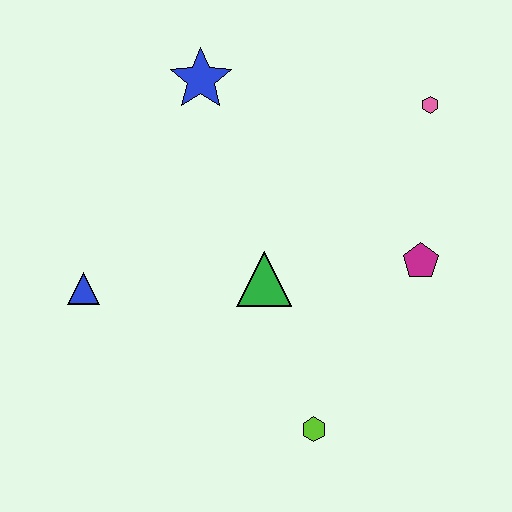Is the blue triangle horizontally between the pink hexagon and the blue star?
No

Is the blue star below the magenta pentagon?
No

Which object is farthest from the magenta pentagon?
The blue triangle is farthest from the magenta pentagon.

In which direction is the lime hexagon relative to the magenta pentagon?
The lime hexagon is below the magenta pentagon.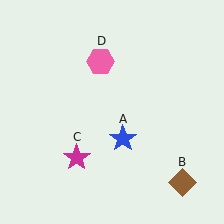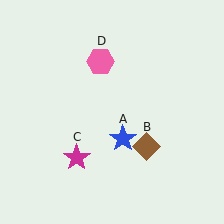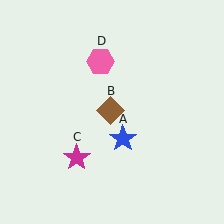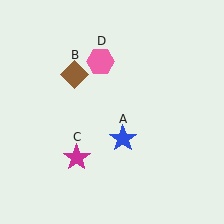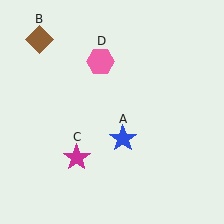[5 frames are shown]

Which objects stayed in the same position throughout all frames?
Blue star (object A) and magenta star (object C) and pink hexagon (object D) remained stationary.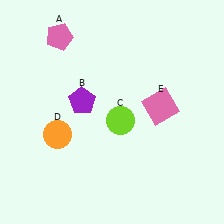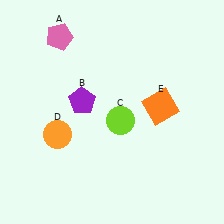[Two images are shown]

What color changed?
The square (E) changed from pink in Image 1 to orange in Image 2.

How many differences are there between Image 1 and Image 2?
There is 1 difference between the two images.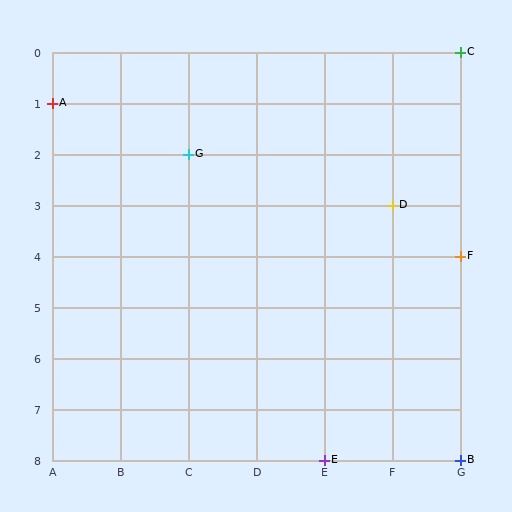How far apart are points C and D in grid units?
Points C and D are 1 column and 3 rows apart (about 3.2 grid units diagonally).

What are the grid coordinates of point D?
Point D is at grid coordinates (F, 3).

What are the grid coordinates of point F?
Point F is at grid coordinates (G, 4).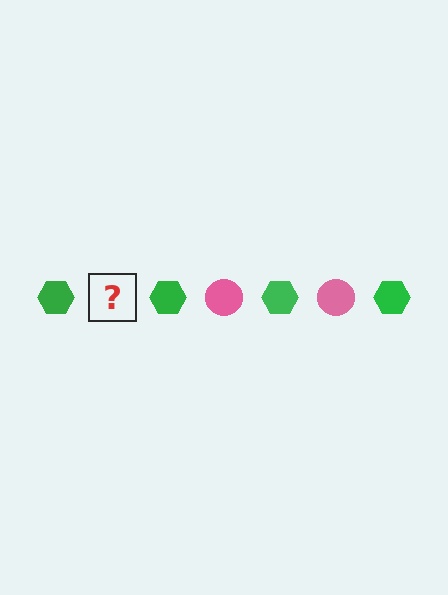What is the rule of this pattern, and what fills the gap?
The rule is that the pattern alternates between green hexagon and pink circle. The gap should be filled with a pink circle.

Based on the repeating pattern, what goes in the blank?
The blank should be a pink circle.